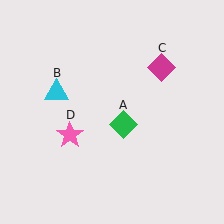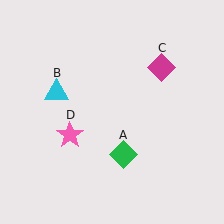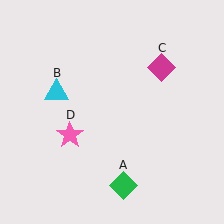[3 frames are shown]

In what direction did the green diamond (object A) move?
The green diamond (object A) moved down.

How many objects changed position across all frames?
1 object changed position: green diamond (object A).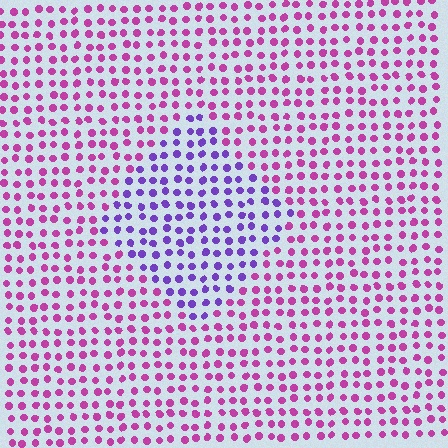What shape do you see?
I see a diamond.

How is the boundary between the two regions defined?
The boundary is defined purely by a slight shift in hue (about 48 degrees). Spacing, size, and orientation are identical on both sides.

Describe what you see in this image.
The image is filled with small magenta elements in a uniform arrangement. A diamond-shaped region is visible where the elements are tinted to a slightly different hue, forming a subtle color boundary.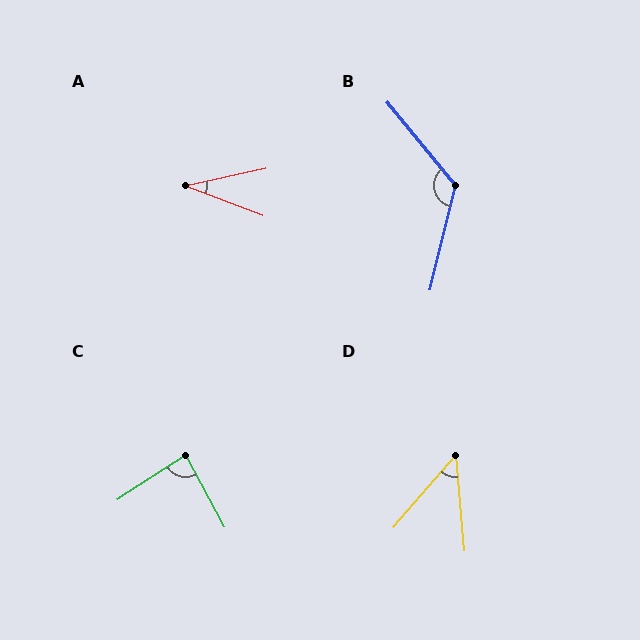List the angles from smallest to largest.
A (33°), D (46°), C (85°), B (127°).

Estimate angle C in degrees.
Approximately 85 degrees.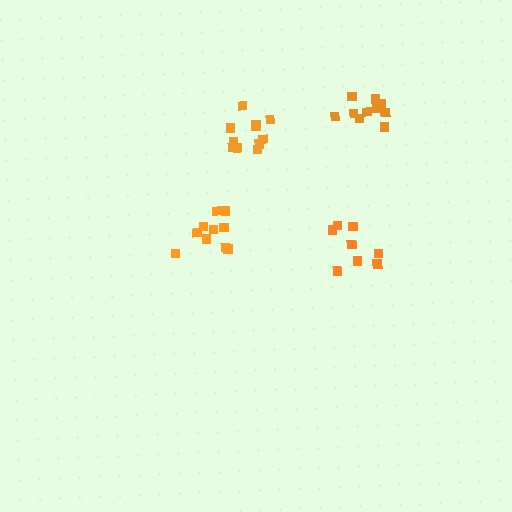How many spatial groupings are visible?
There are 4 spatial groupings.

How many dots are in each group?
Group 1: 8 dots, Group 2: 10 dots, Group 3: 10 dots, Group 4: 11 dots (39 total).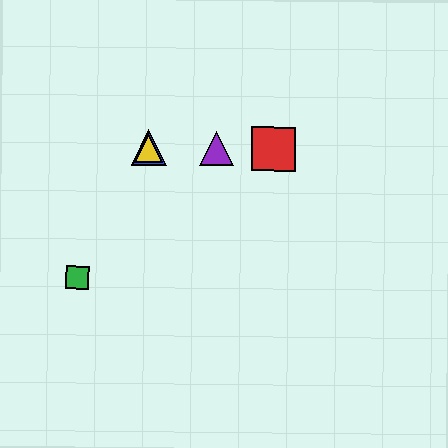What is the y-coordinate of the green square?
The green square is at y≈278.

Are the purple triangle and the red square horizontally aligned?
Yes, both are at y≈149.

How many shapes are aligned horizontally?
4 shapes (the red square, the blue triangle, the yellow triangle, the purple triangle) are aligned horizontally.